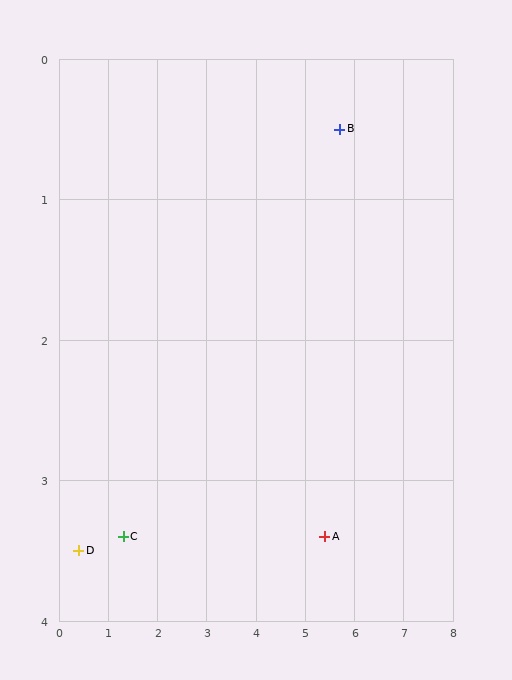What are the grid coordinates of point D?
Point D is at approximately (0.4, 3.5).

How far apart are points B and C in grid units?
Points B and C are about 5.3 grid units apart.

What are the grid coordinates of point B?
Point B is at approximately (5.7, 0.5).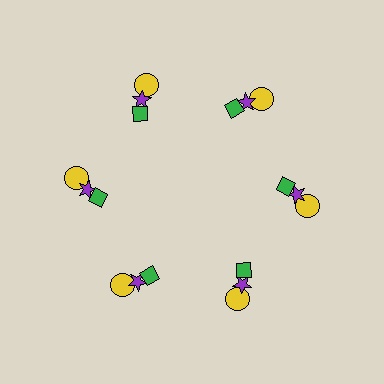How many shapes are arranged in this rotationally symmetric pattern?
There are 18 shapes, arranged in 6 groups of 3.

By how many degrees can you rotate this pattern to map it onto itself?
The pattern maps onto itself every 60 degrees of rotation.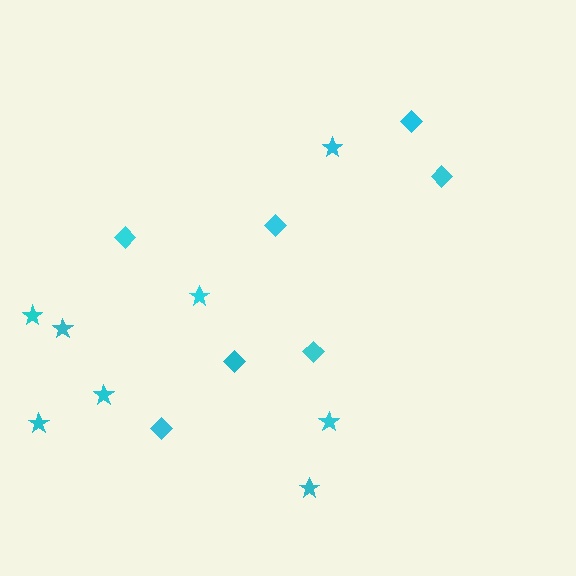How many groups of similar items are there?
There are 2 groups: one group of stars (8) and one group of diamonds (7).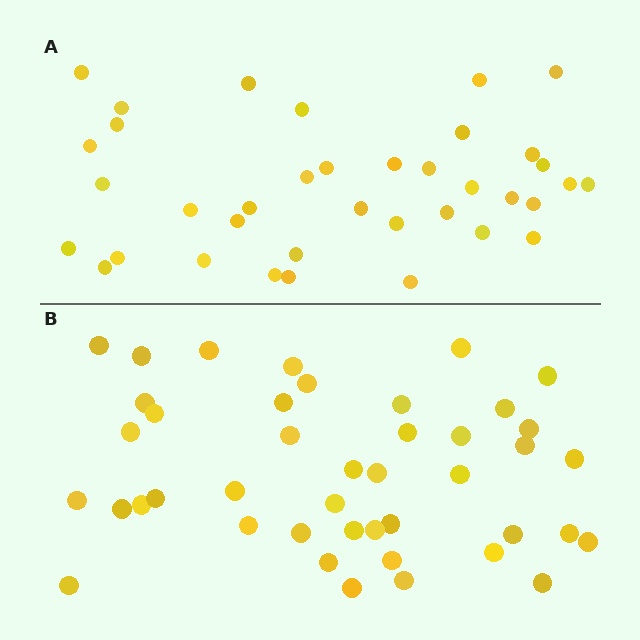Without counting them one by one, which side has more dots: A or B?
Region B (the bottom region) has more dots.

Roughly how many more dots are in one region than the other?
Region B has about 6 more dots than region A.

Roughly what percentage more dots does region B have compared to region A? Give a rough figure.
About 15% more.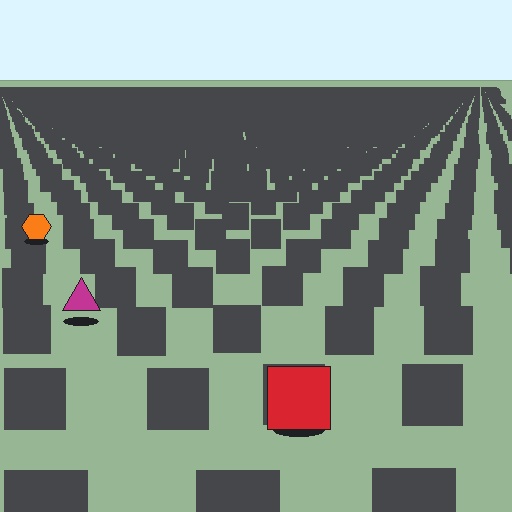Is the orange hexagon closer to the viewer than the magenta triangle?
No. The magenta triangle is closer — you can tell from the texture gradient: the ground texture is coarser near it.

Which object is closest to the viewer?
The red square is closest. The texture marks near it are larger and more spread out.